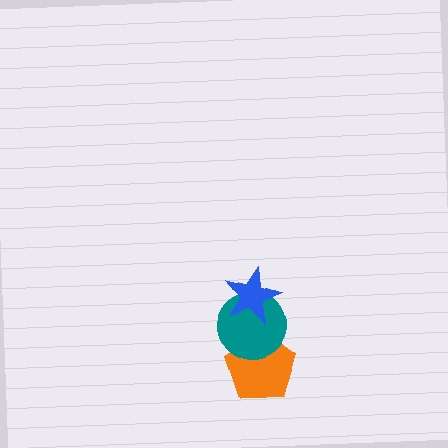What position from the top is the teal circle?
The teal circle is 2nd from the top.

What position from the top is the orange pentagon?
The orange pentagon is 3rd from the top.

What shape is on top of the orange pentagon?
The teal circle is on top of the orange pentagon.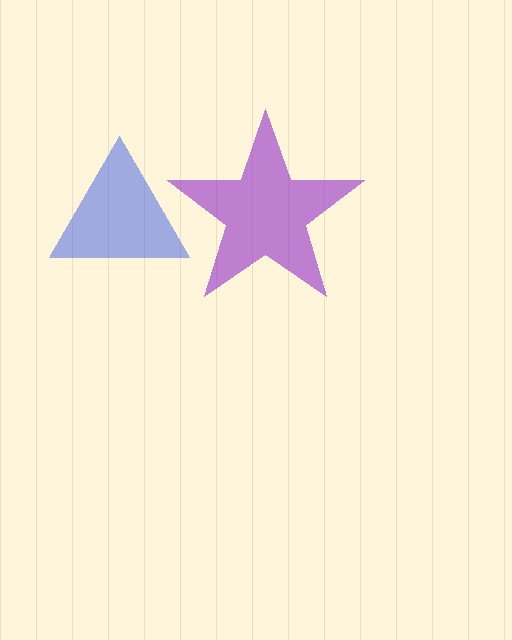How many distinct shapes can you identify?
There are 2 distinct shapes: a blue triangle, a purple star.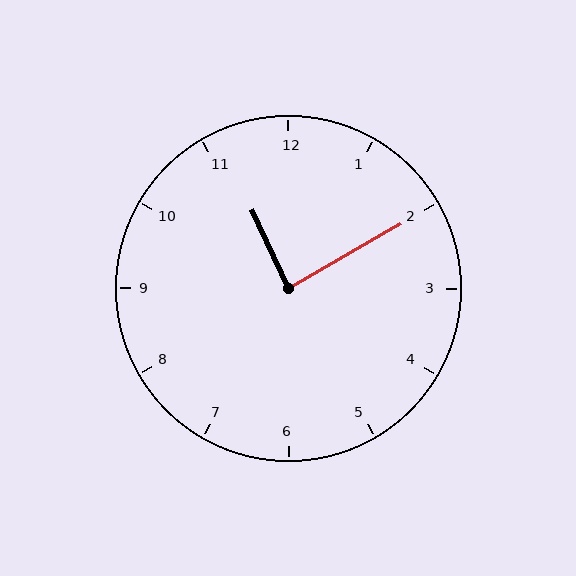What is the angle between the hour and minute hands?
Approximately 85 degrees.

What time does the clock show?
11:10.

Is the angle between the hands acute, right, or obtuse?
It is right.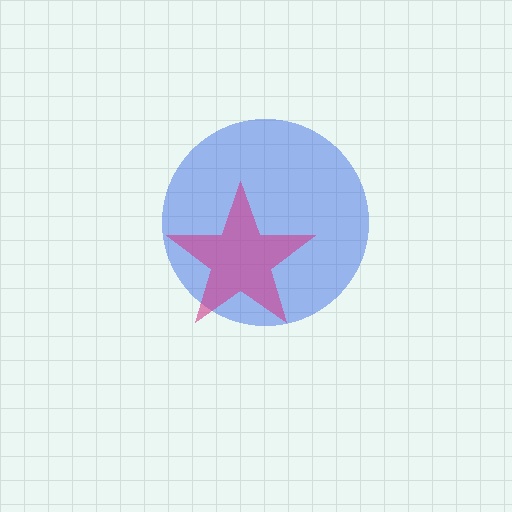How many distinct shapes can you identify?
There are 2 distinct shapes: a blue circle, a magenta star.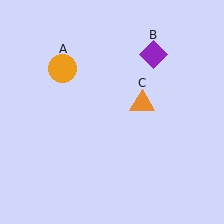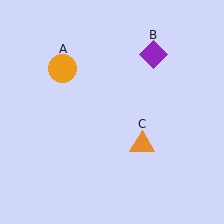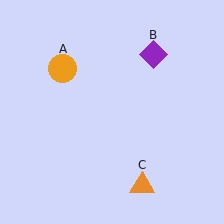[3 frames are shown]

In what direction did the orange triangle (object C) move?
The orange triangle (object C) moved down.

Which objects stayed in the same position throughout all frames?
Orange circle (object A) and purple diamond (object B) remained stationary.